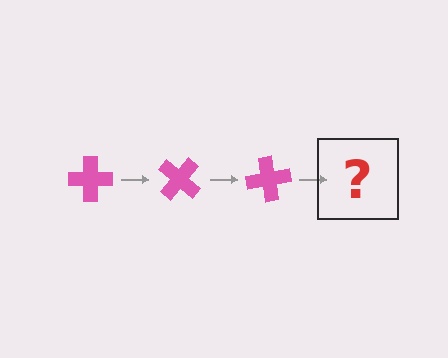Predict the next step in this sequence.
The next step is a pink cross rotated 120 degrees.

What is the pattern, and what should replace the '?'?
The pattern is that the cross rotates 40 degrees each step. The '?' should be a pink cross rotated 120 degrees.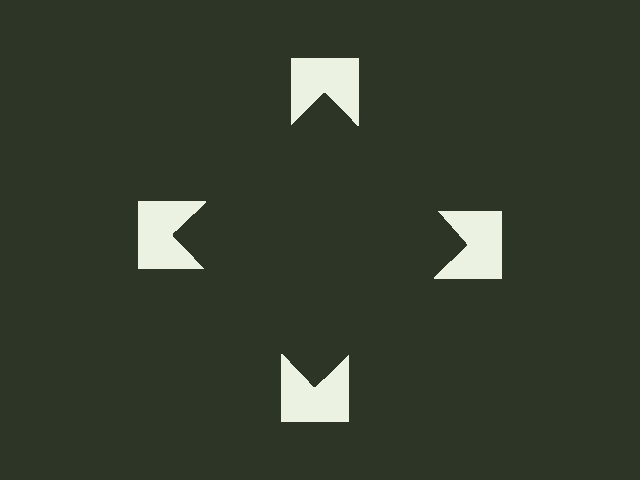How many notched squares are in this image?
There are 4 — one at each vertex of the illusory square.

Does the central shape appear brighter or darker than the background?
It typically appears slightly darker than the background, even though no actual brightness change is drawn.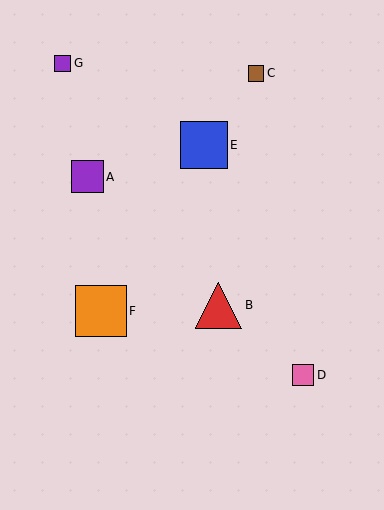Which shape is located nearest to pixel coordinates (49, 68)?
The purple square (labeled G) at (63, 63) is nearest to that location.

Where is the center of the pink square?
The center of the pink square is at (303, 375).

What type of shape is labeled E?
Shape E is a blue square.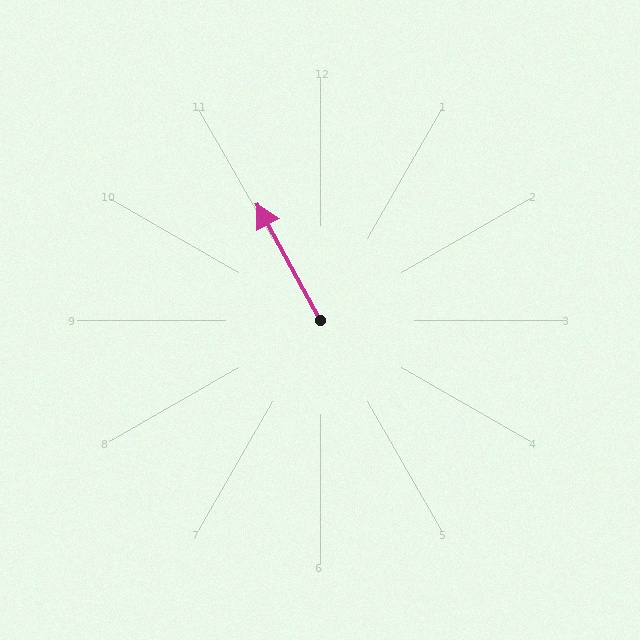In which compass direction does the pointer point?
Northwest.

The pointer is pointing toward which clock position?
Roughly 11 o'clock.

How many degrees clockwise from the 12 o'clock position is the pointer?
Approximately 331 degrees.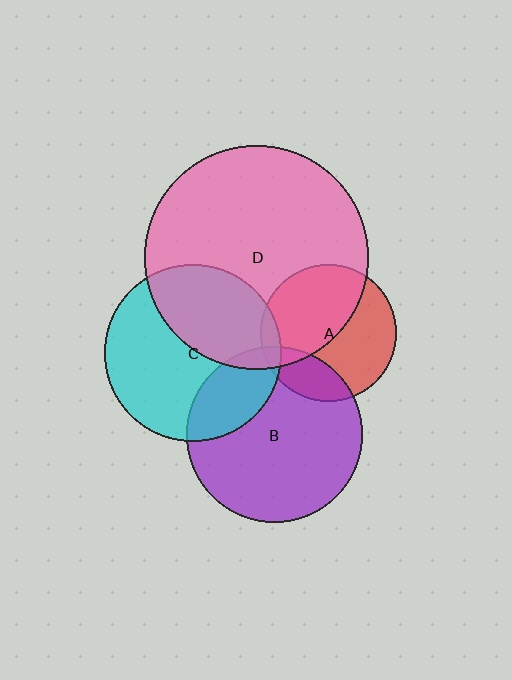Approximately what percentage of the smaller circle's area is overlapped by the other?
Approximately 25%.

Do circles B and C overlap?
Yes.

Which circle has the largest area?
Circle D (pink).